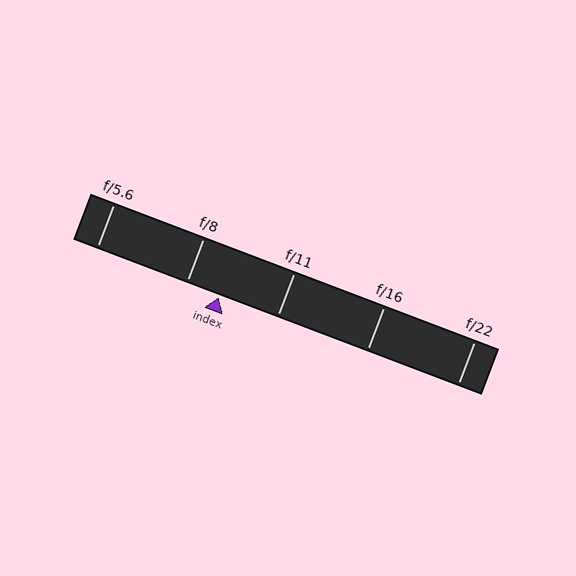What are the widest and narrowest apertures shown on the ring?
The widest aperture shown is f/5.6 and the narrowest is f/22.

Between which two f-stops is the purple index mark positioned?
The index mark is between f/8 and f/11.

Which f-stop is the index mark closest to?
The index mark is closest to f/8.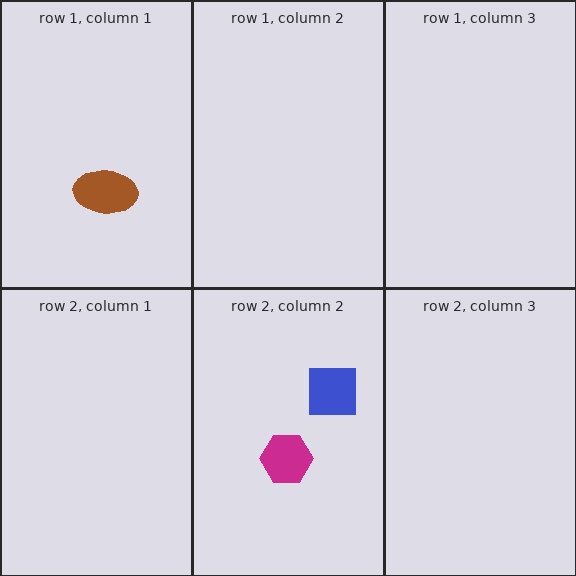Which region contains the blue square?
The row 2, column 2 region.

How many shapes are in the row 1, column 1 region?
1.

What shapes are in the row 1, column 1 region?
The brown ellipse.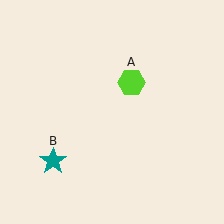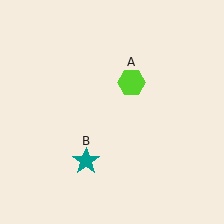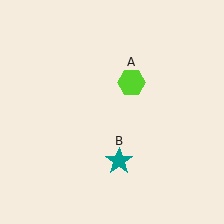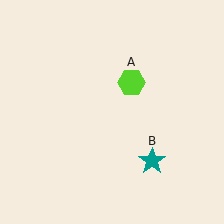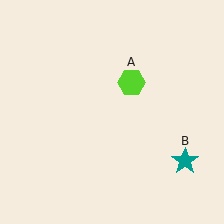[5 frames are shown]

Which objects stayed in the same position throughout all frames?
Lime hexagon (object A) remained stationary.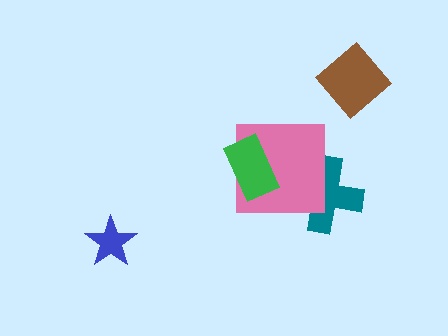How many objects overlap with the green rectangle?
1 object overlaps with the green rectangle.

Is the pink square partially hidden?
Yes, it is partially covered by another shape.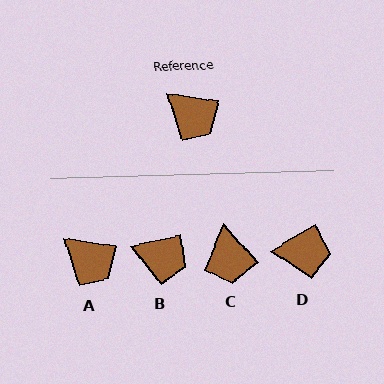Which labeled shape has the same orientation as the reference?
A.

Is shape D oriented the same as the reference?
No, it is off by about 39 degrees.